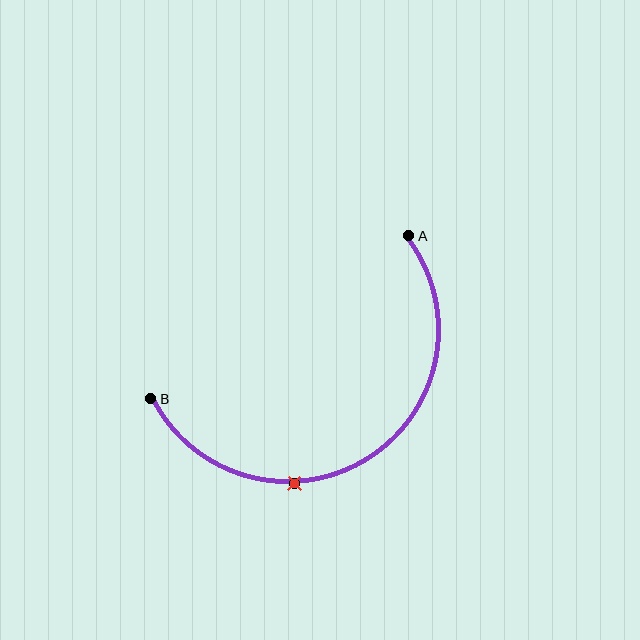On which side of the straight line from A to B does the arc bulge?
The arc bulges below the straight line connecting A and B.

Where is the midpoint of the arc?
The arc midpoint is the point on the curve farthest from the straight line joining A and B. It sits below that line.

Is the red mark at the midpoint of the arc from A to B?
No. The red mark lies on the arc but is closer to endpoint B. The arc midpoint would be at the point on the curve equidistant along the arc from both A and B.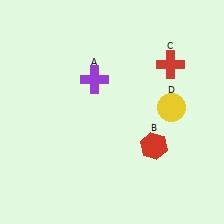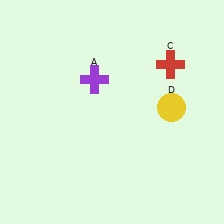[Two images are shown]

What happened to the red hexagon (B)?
The red hexagon (B) was removed in Image 2. It was in the bottom-right area of Image 1.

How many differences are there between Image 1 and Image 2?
There is 1 difference between the two images.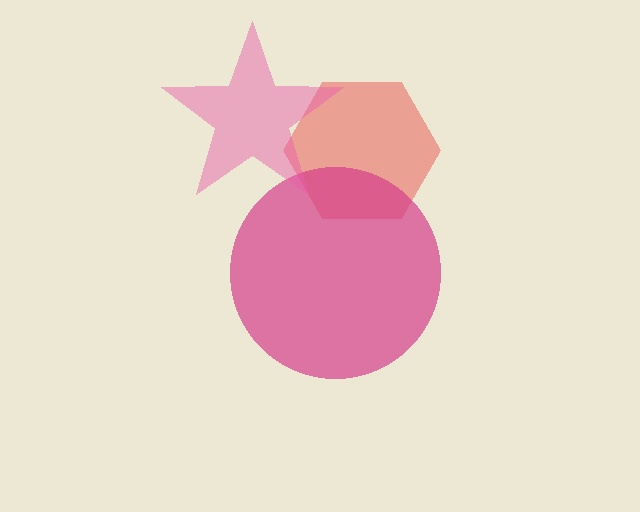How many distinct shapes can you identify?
There are 3 distinct shapes: a red hexagon, a magenta circle, a pink star.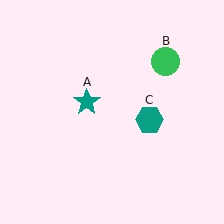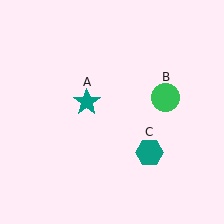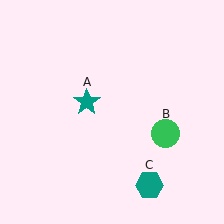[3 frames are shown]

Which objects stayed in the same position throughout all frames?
Teal star (object A) remained stationary.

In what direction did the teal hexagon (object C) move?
The teal hexagon (object C) moved down.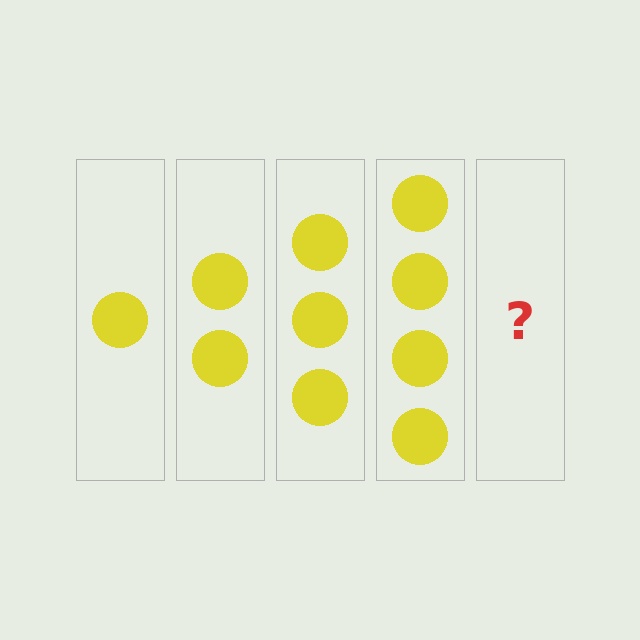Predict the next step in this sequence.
The next step is 5 circles.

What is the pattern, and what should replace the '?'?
The pattern is that each step adds one more circle. The '?' should be 5 circles.